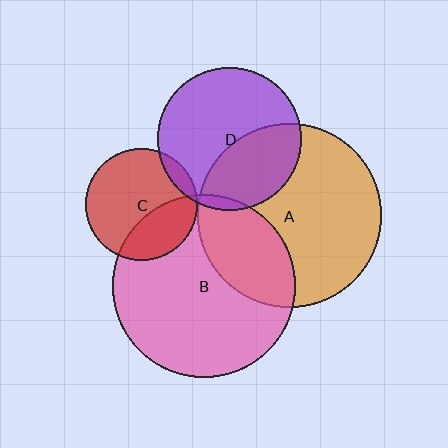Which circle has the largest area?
Circle A (orange).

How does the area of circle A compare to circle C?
Approximately 2.7 times.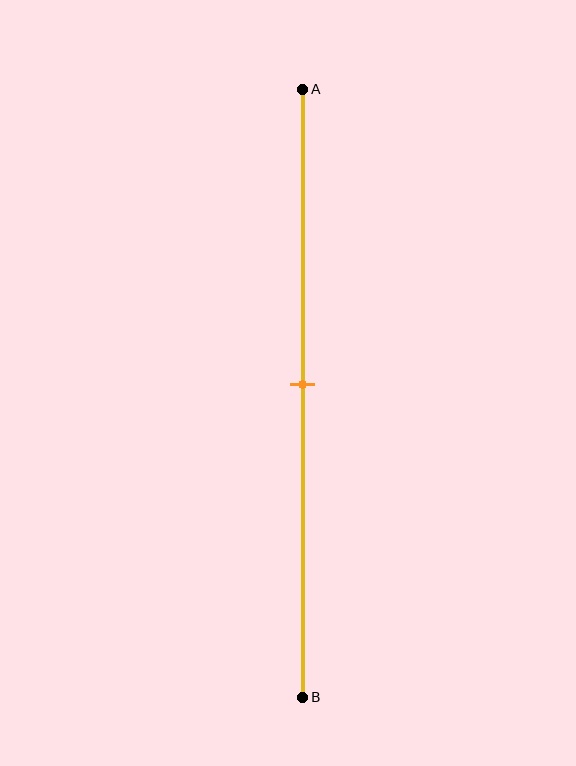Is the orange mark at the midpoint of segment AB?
Yes, the mark is approximately at the midpoint.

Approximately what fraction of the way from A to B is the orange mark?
The orange mark is approximately 50% of the way from A to B.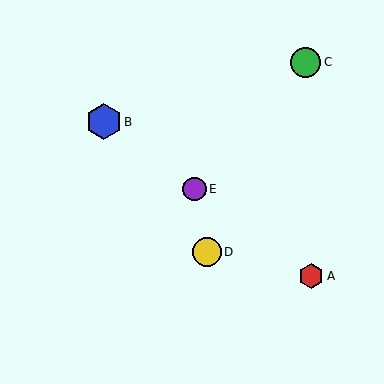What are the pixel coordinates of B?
Object B is at (104, 122).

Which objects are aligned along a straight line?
Objects A, B, E are aligned along a straight line.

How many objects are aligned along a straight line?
3 objects (A, B, E) are aligned along a straight line.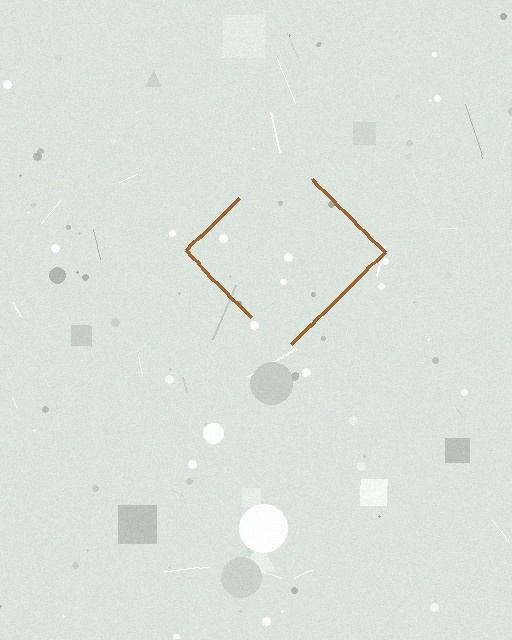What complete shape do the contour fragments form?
The contour fragments form a diamond.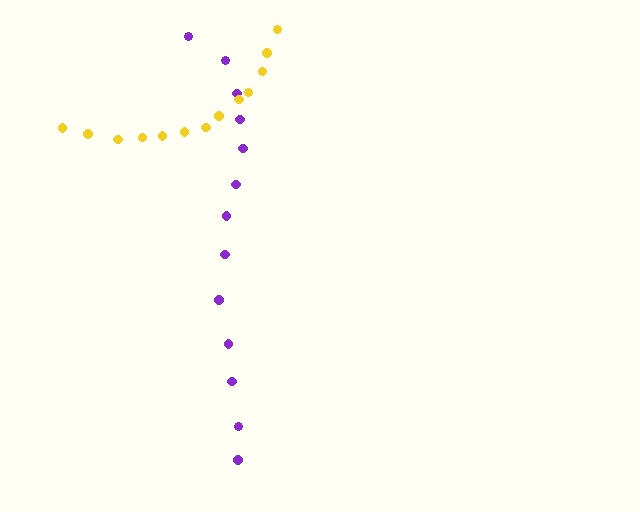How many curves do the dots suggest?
There are 2 distinct paths.